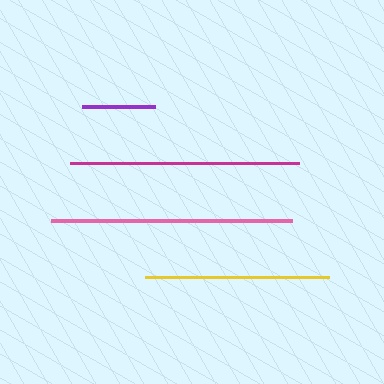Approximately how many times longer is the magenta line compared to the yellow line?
The magenta line is approximately 1.2 times the length of the yellow line.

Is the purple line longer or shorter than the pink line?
The pink line is longer than the purple line.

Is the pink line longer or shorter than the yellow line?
The pink line is longer than the yellow line.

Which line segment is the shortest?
The purple line is the shortest at approximately 73 pixels.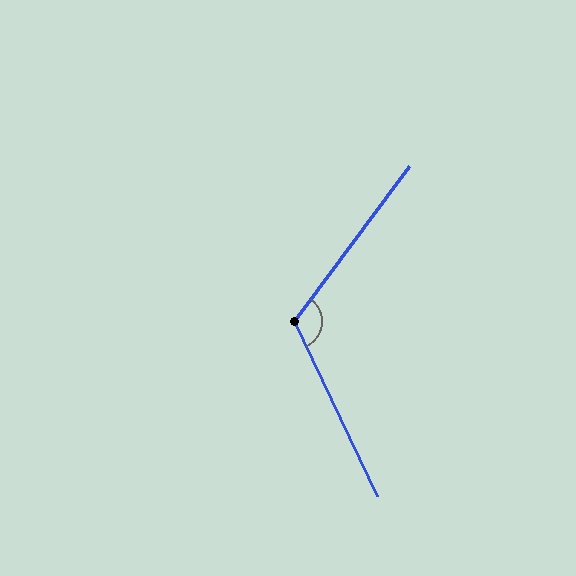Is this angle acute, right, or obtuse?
It is obtuse.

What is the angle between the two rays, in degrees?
Approximately 118 degrees.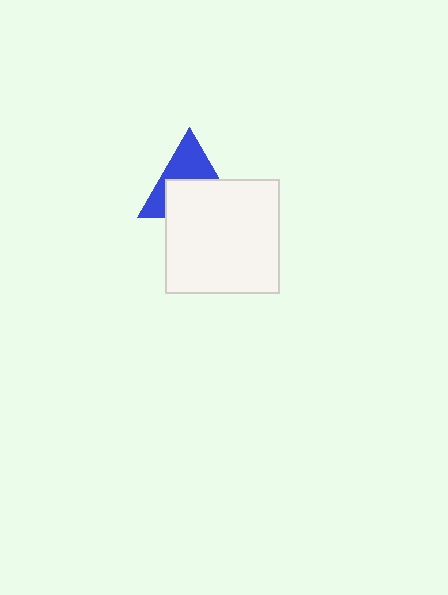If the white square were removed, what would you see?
You would see the complete blue triangle.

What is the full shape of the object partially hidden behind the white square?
The partially hidden object is a blue triangle.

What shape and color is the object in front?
The object in front is a white square.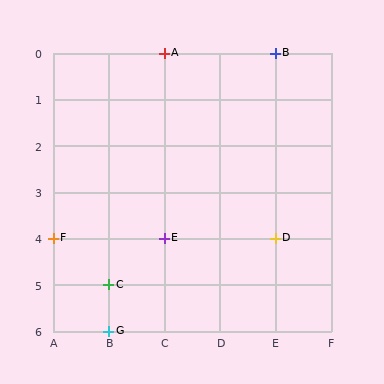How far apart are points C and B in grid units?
Points C and B are 3 columns and 5 rows apart (about 5.8 grid units diagonally).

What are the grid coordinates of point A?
Point A is at grid coordinates (C, 0).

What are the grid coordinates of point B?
Point B is at grid coordinates (E, 0).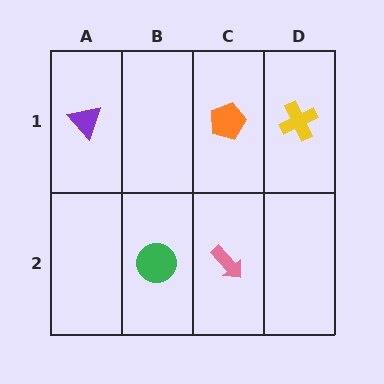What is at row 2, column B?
A green circle.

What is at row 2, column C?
A pink arrow.